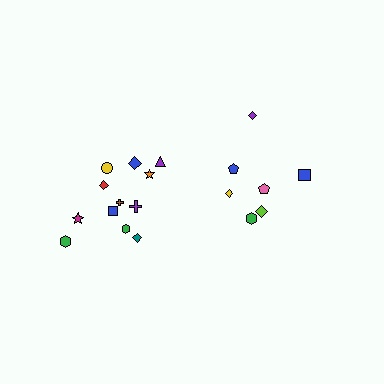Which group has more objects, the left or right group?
The left group.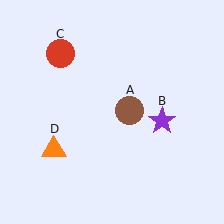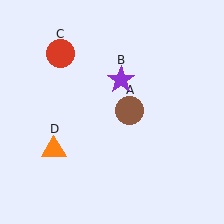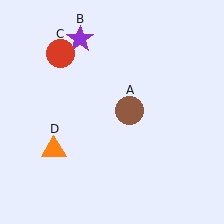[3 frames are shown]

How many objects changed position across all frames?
1 object changed position: purple star (object B).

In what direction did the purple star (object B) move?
The purple star (object B) moved up and to the left.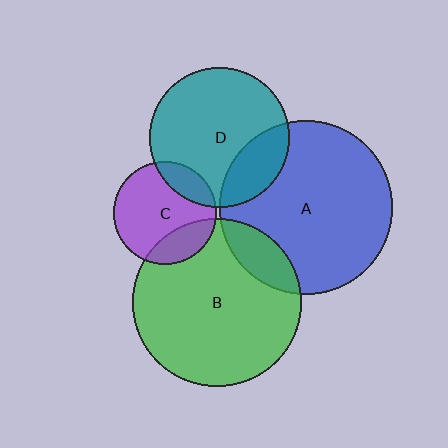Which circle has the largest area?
Circle A (blue).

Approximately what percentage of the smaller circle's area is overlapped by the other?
Approximately 20%.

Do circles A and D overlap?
Yes.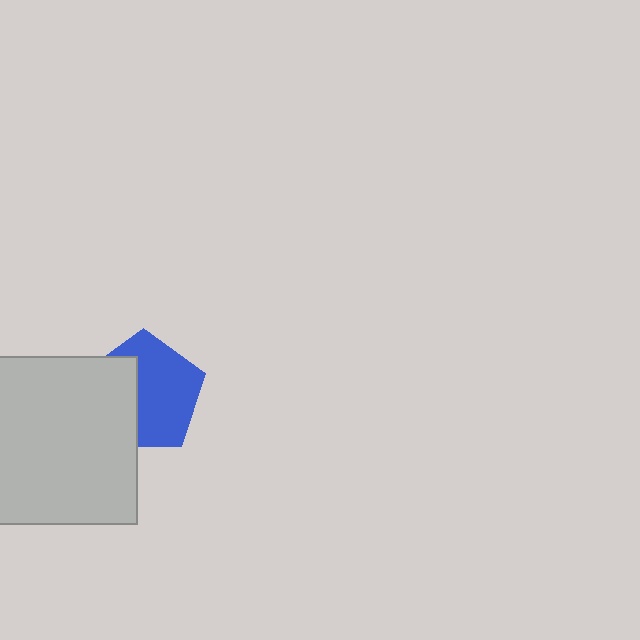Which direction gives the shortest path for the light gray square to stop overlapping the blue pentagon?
Moving left gives the shortest separation.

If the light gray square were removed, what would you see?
You would see the complete blue pentagon.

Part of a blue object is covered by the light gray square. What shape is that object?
It is a pentagon.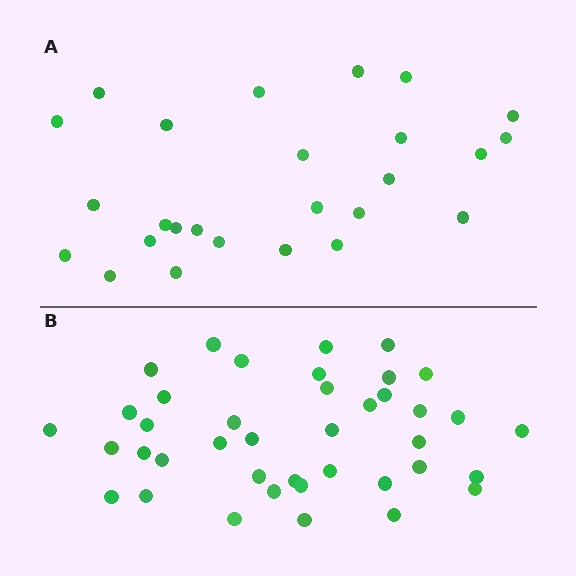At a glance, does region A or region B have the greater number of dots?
Region B (the bottom region) has more dots.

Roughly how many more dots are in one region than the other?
Region B has approximately 15 more dots than region A.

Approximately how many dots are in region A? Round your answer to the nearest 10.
About 30 dots. (The exact count is 26, which rounds to 30.)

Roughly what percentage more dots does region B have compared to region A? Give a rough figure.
About 55% more.